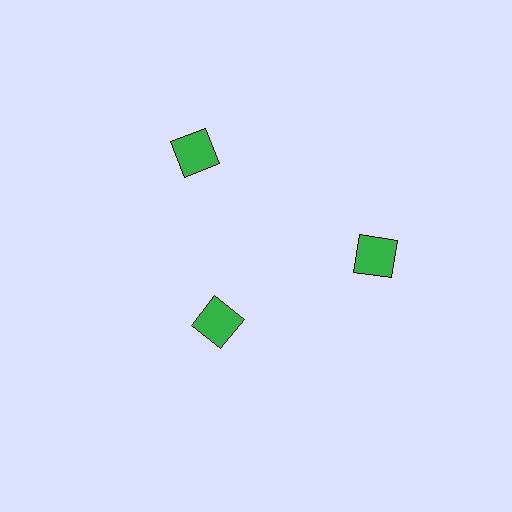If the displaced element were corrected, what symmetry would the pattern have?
It would have 3-fold rotational symmetry — the pattern would map onto itself every 120 degrees.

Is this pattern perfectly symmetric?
No. The 3 green squares are arranged in a ring, but one element near the 7 o'clock position is pulled inward toward the center, breaking the 3-fold rotational symmetry.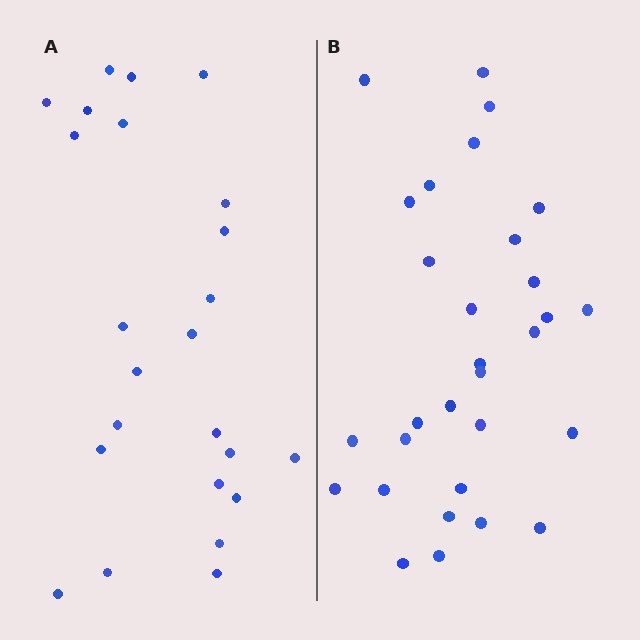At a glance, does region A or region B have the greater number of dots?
Region B (the right region) has more dots.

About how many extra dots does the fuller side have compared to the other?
Region B has about 6 more dots than region A.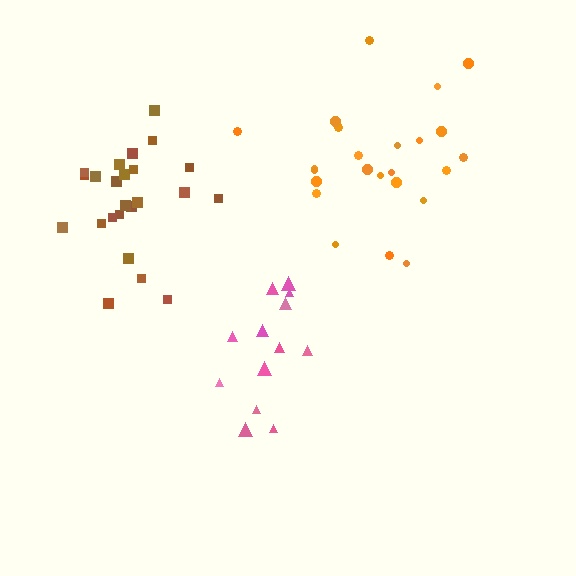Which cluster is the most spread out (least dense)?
Orange.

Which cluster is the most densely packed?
Brown.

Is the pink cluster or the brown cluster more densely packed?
Brown.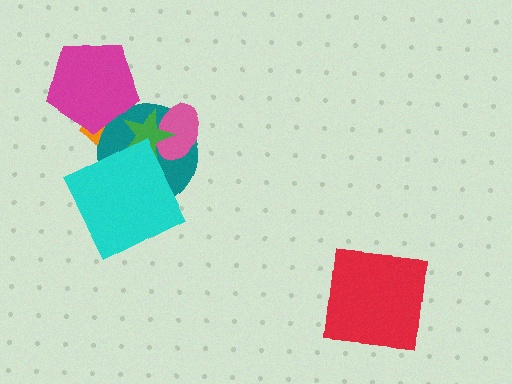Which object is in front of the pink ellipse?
The green star is in front of the pink ellipse.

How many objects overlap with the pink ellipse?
2 objects overlap with the pink ellipse.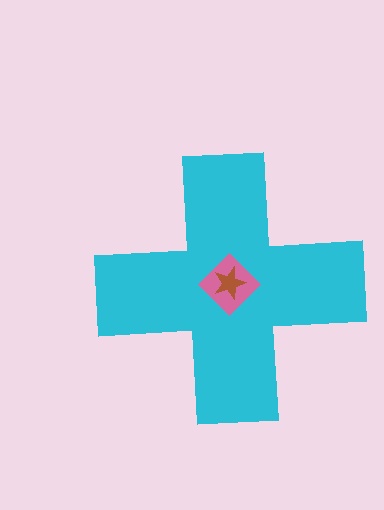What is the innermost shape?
The brown star.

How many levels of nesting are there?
3.